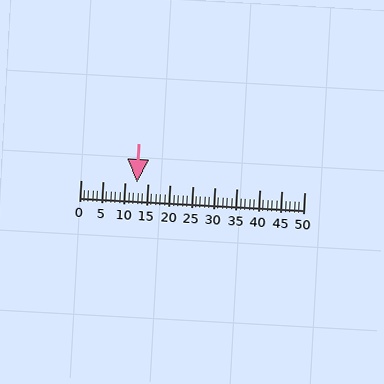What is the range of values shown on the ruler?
The ruler shows values from 0 to 50.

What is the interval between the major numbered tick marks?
The major tick marks are spaced 5 units apart.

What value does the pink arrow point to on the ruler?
The pink arrow points to approximately 13.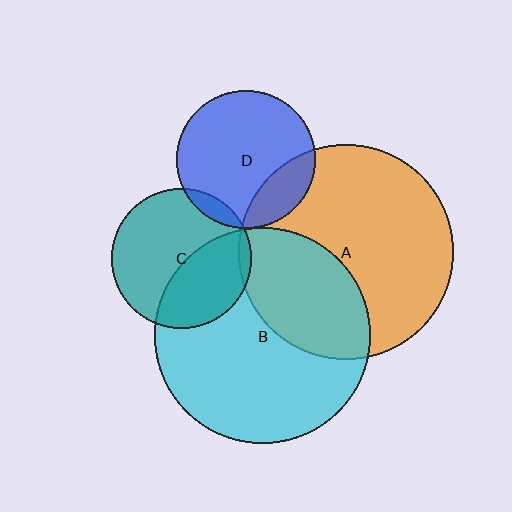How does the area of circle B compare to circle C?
Approximately 2.4 times.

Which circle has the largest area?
Circle B (cyan).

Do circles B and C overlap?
Yes.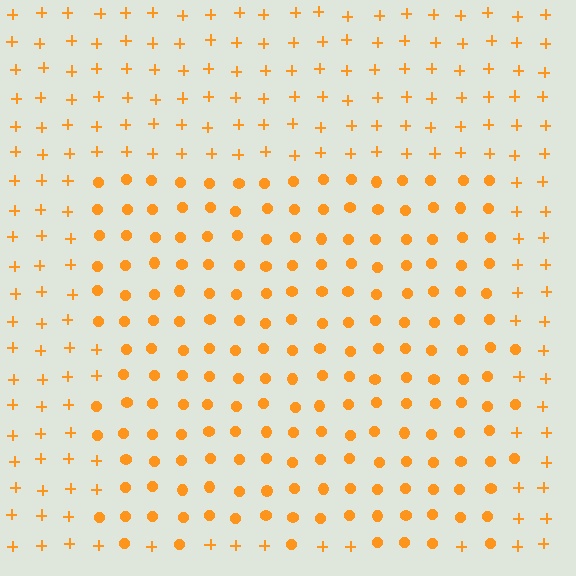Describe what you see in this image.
The image is filled with small orange elements arranged in a uniform grid. A rectangle-shaped region contains circles, while the surrounding area contains plus signs. The boundary is defined purely by the change in element shape.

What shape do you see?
I see a rectangle.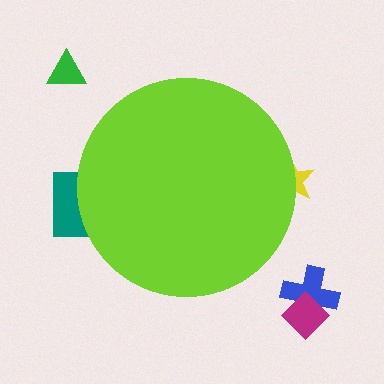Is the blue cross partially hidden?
No, the blue cross is fully visible.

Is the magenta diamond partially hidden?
No, the magenta diamond is fully visible.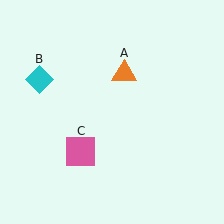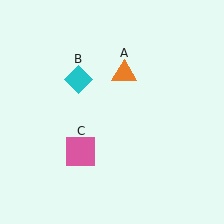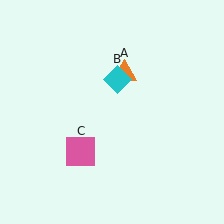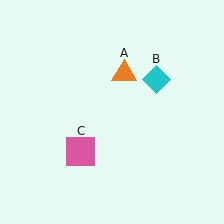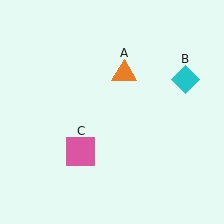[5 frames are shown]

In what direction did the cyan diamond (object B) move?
The cyan diamond (object B) moved right.